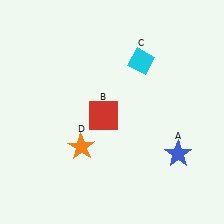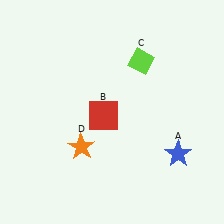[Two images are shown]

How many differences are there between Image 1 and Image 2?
There is 1 difference between the two images.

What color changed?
The diamond (C) changed from cyan in Image 1 to lime in Image 2.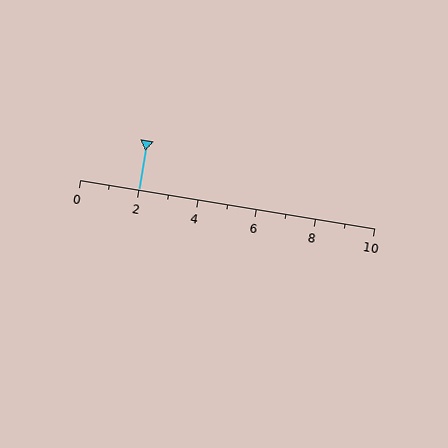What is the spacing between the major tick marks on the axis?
The major ticks are spaced 2 apart.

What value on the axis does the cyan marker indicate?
The marker indicates approximately 2.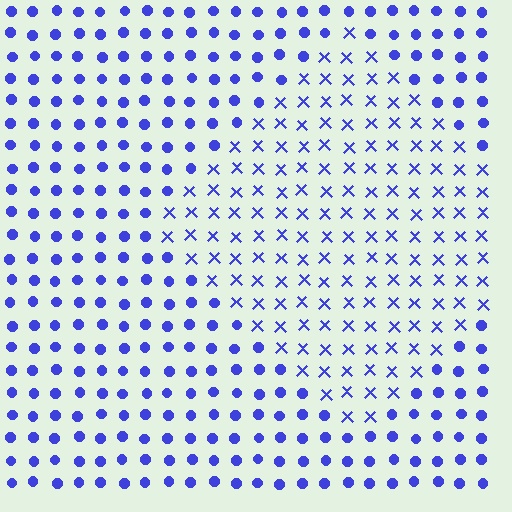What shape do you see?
I see a diamond.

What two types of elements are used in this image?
The image uses X marks inside the diamond region and circles outside it.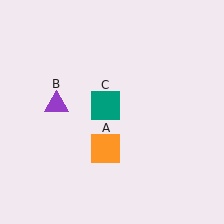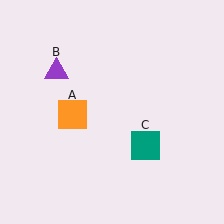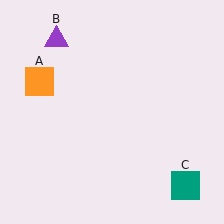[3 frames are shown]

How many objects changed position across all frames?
3 objects changed position: orange square (object A), purple triangle (object B), teal square (object C).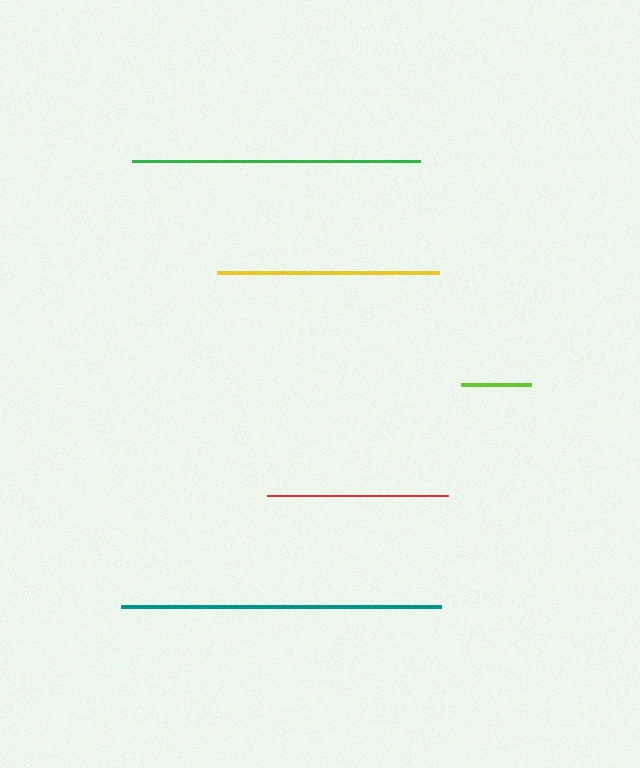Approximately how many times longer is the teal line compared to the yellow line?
The teal line is approximately 1.4 times the length of the yellow line.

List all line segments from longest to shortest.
From longest to shortest: teal, green, yellow, red, lime.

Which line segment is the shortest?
The lime line is the shortest at approximately 70 pixels.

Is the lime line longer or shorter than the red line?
The red line is longer than the lime line.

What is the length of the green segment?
The green segment is approximately 288 pixels long.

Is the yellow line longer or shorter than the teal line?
The teal line is longer than the yellow line.